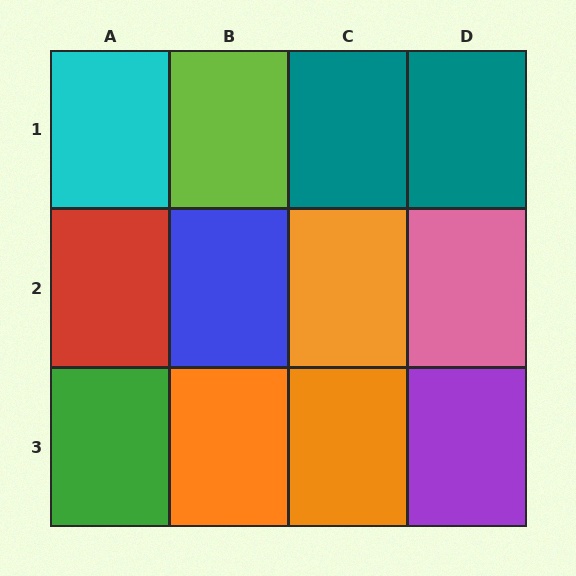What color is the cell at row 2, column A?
Red.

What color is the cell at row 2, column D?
Pink.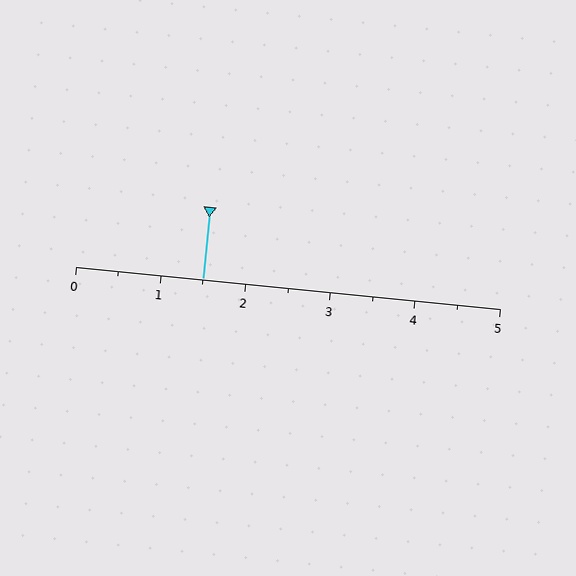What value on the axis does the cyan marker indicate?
The marker indicates approximately 1.5.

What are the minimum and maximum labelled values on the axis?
The axis runs from 0 to 5.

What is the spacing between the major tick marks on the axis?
The major ticks are spaced 1 apart.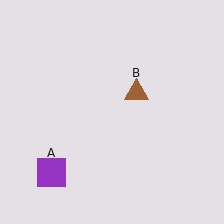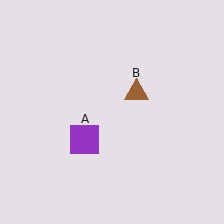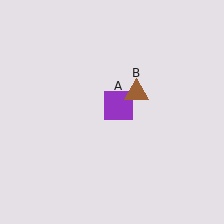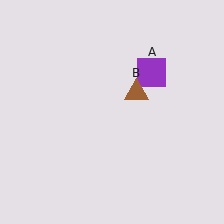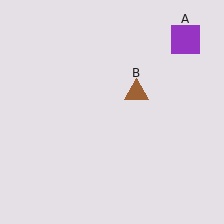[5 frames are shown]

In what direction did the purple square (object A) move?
The purple square (object A) moved up and to the right.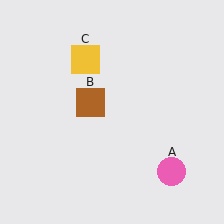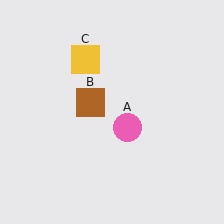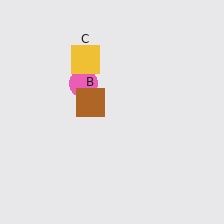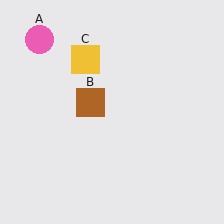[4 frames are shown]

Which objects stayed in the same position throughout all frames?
Brown square (object B) and yellow square (object C) remained stationary.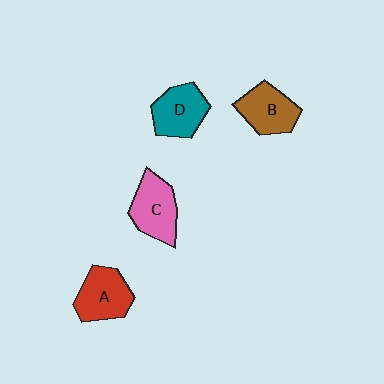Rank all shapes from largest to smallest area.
From largest to smallest: C (pink), A (red), D (teal), B (brown).